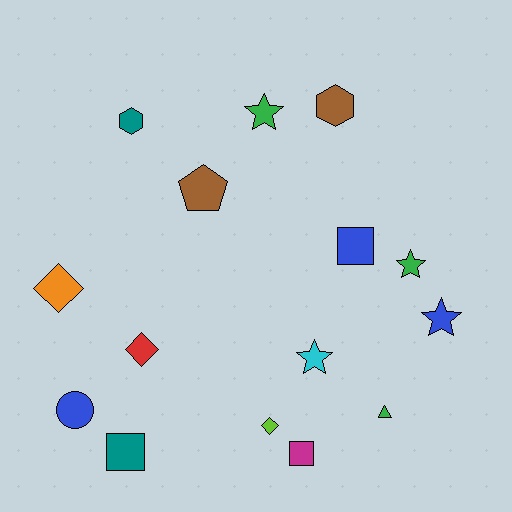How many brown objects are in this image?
There are 2 brown objects.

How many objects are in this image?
There are 15 objects.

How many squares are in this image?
There are 3 squares.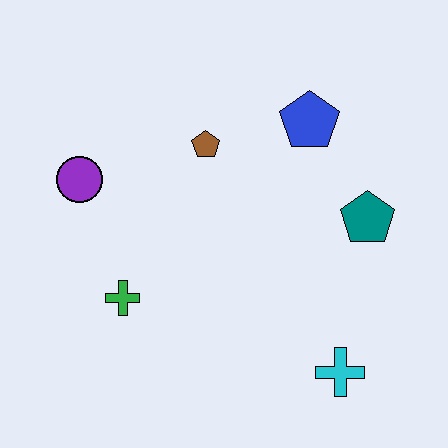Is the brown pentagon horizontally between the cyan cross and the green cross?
Yes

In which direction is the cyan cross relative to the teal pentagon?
The cyan cross is below the teal pentagon.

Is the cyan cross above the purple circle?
No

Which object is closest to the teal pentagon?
The blue pentagon is closest to the teal pentagon.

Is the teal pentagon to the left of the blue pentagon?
No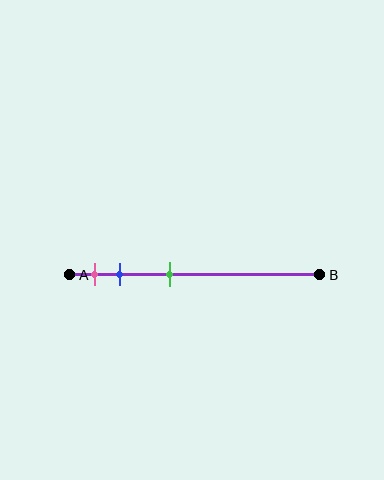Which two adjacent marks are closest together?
The pink and blue marks are the closest adjacent pair.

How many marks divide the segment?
There are 3 marks dividing the segment.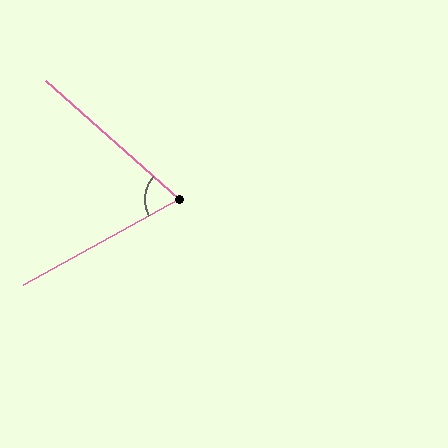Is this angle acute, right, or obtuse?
It is acute.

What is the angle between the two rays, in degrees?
Approximately 70 degrees.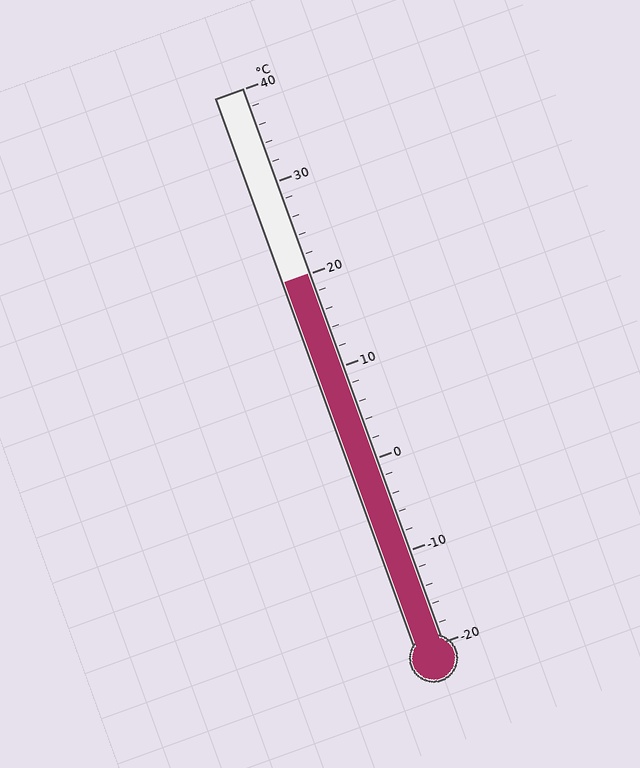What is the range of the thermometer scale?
The thermometer scale ranges from -20°C to 40°C.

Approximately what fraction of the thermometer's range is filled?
The thermometer is filled to approximately 65% of its range.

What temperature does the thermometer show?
The thermometer shows approximately 20°C.